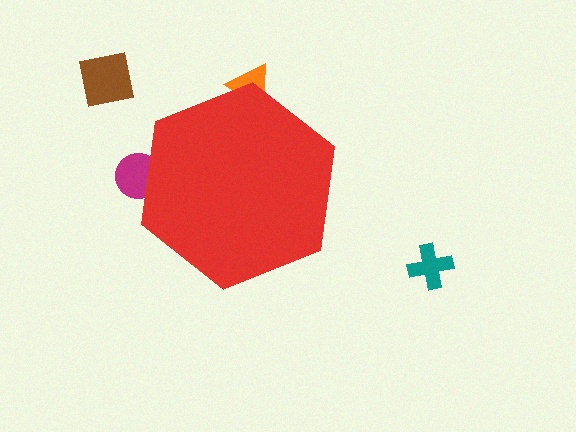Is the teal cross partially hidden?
No, the teal cross is fully visible.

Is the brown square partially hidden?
No, the brown square is fully visible.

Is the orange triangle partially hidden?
Yes, the orange triangle is partially hidden behind the red hexagon.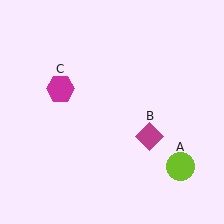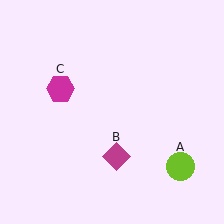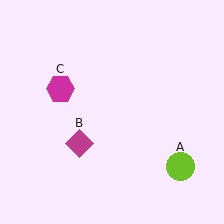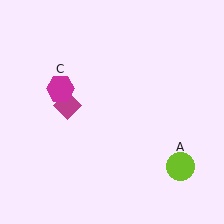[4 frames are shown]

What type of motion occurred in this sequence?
The magenta diamond (object B) rotated clockwise around the center of the scene.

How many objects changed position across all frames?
1 object changed position: magenta diamond (object B).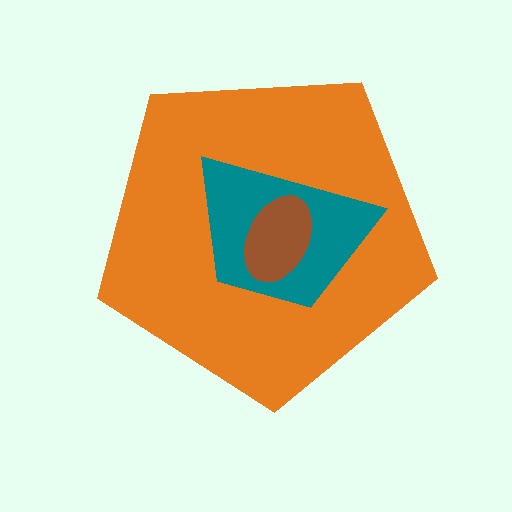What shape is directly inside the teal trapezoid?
The brown ellipse.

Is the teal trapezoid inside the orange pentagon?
Yes.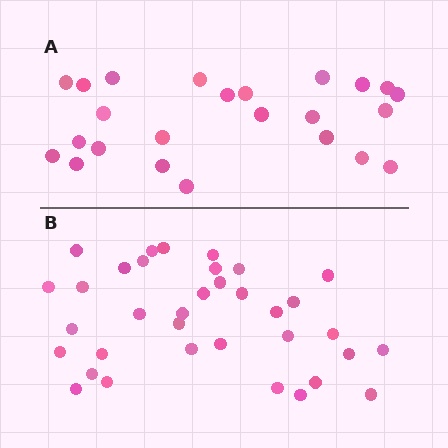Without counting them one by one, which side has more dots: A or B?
Region B (the bottom region) has more dots.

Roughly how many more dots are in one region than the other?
Region B has roughly 12 or so more dots than region A.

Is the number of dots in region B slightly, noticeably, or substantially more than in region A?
Region B has substantially more. The ratio is roughly 1.5 to 1.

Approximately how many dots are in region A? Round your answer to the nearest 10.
About 20 dots. (The exact count is 24, which rounds to 20.)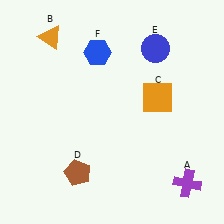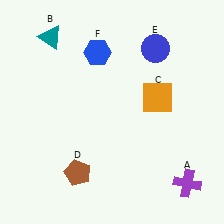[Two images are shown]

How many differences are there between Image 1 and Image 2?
There is 1 difference between the two images.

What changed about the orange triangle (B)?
In Image 1, B is orange. In Image 2, it changed to teal.